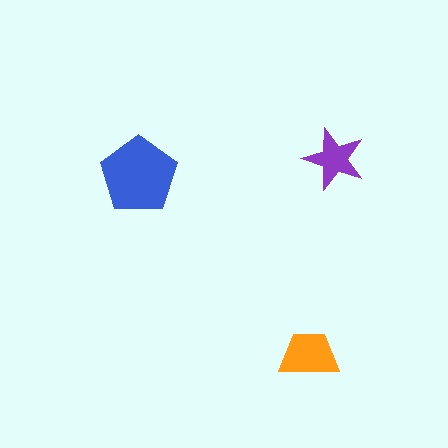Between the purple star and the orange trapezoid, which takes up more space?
The orange trapezoid.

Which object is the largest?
The blue pentagon.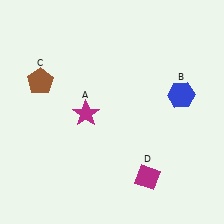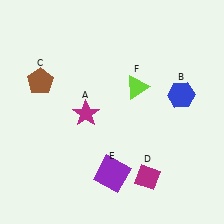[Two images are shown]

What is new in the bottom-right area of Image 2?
A purple square (E) was added in the bottom-right area of Image 2.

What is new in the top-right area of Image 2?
A lime triangle (F) was added in the top-right area of Image 2.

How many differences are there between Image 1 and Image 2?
There are 2 differences between the two images.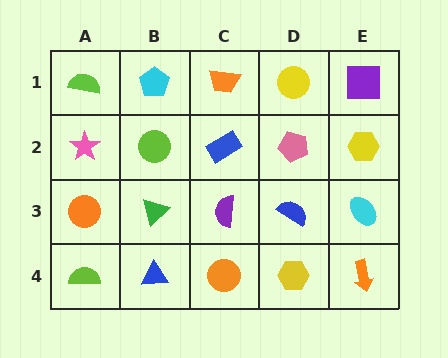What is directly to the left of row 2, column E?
A pink pentagon.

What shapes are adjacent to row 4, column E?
A cyan ellipse (row 3, column E), a yellow hexagon (row 4, column D).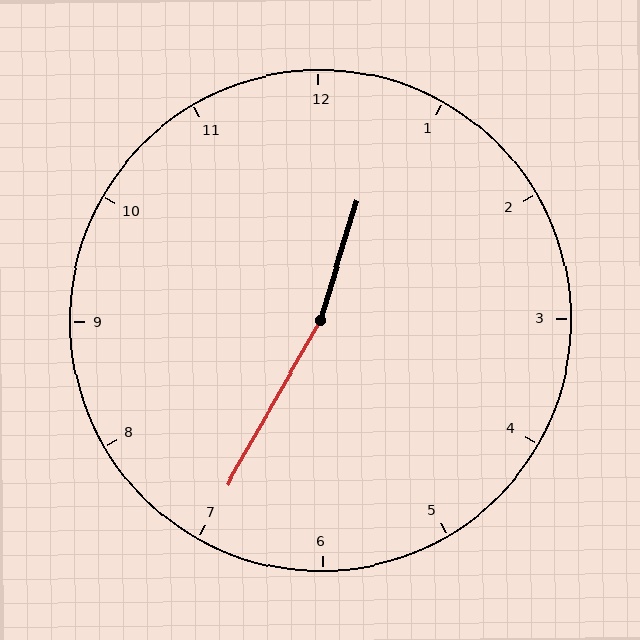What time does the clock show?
12:35.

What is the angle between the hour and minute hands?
Approximately 168 degrees.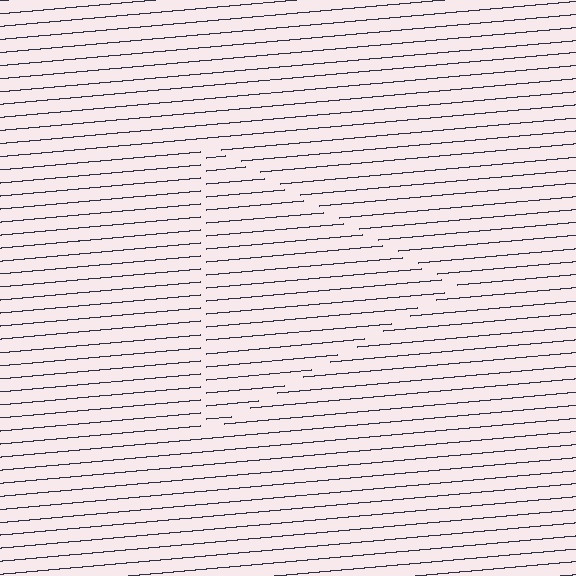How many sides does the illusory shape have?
3 sides — the line-ends trace a triangle.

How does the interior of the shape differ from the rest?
The interior of the shape contains the same grating, shifted by half a period — the contour is defined by the phase discontinuity where line-ends from the inner and outer gratings abut.